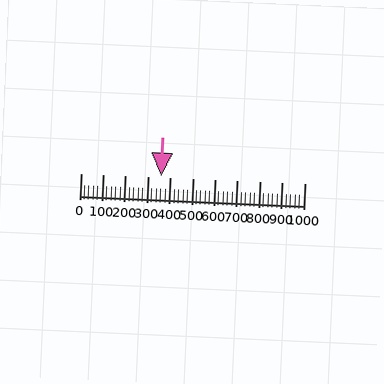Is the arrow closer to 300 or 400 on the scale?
The arrow is closer to 400.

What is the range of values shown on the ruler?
The ruler shows values from 0 to 1000.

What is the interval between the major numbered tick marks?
The major tick marks are spaced 100 units apart.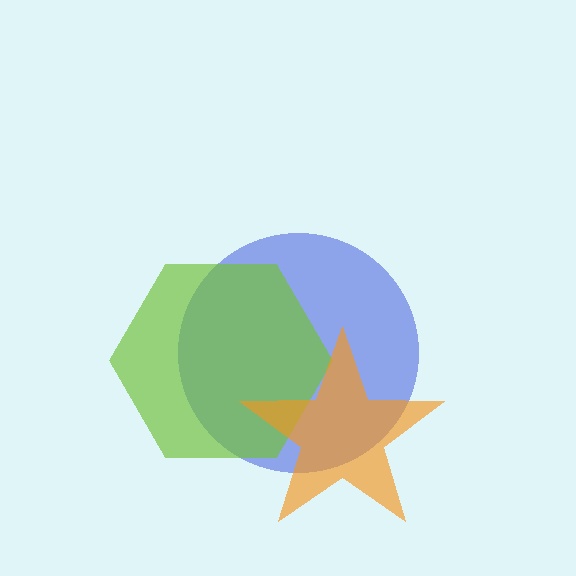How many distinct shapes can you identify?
There are 3 distinct shapes: a blue circle, a lime hexagon, an orange star.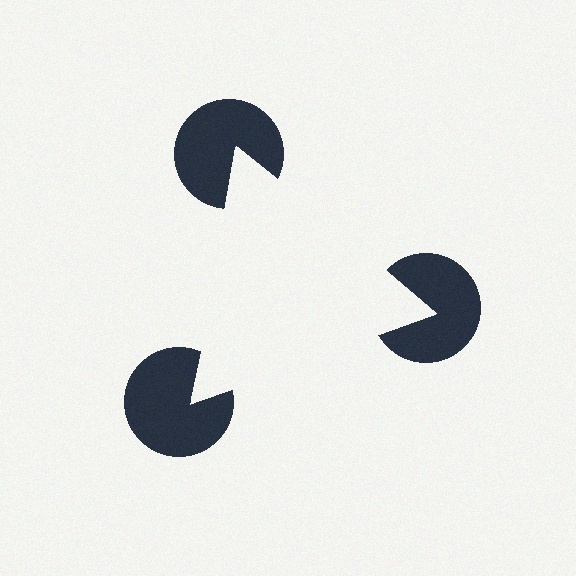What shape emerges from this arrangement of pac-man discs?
An illusory triangle — its edges are inferred from the aligned wedge cuts in the pac-man discs, not physically drawn.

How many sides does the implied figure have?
3 sides.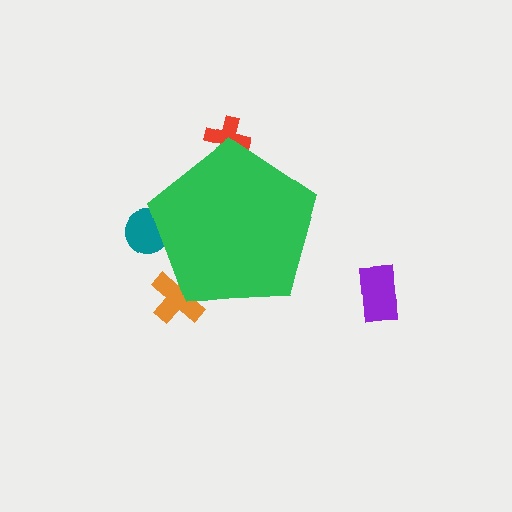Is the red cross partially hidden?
Yes, the red cross is partially hidden behind the green pentagon.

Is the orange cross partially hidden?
Yes, the orange cross is partially hidden behind the green pentagon.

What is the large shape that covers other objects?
A green pentagon.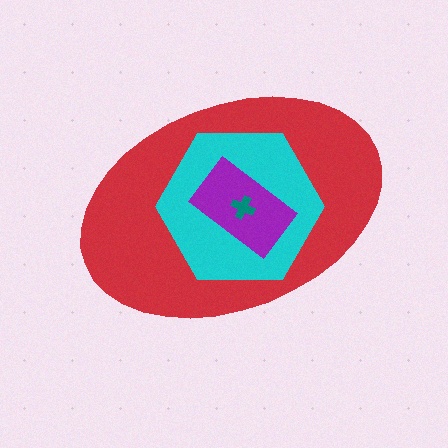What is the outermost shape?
The red ellipse.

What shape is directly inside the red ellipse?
The cyan hexagon.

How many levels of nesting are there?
4.